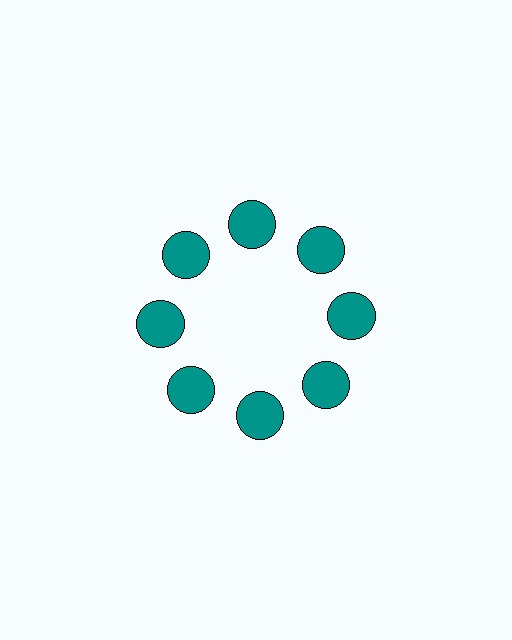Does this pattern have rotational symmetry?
Yes, this pattern has 8-fold rotational symmetry. It looks the same after rotating 45 degrees around the center.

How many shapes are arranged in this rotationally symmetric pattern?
There are 8 shapes, arranged in 8 groups of 1.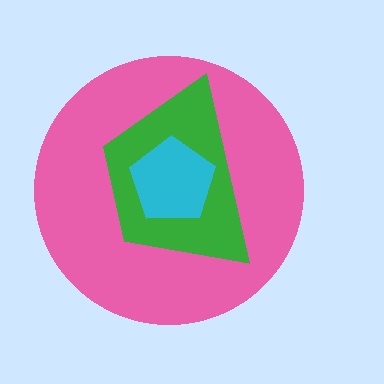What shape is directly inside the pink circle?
The green trapezoid.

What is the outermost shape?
The pink circle.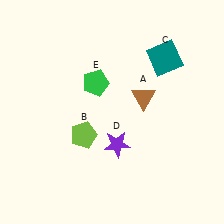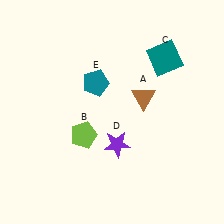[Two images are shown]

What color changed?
The pentagon (E) changed from green in Image 1 to teal in Image 2.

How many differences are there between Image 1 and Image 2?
There is 1 difference between the two images.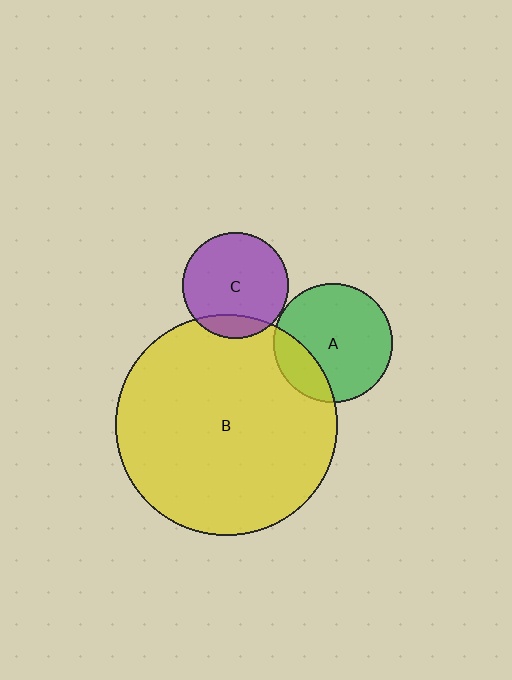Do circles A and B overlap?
Yes.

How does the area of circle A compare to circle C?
Approximately 1.3 times.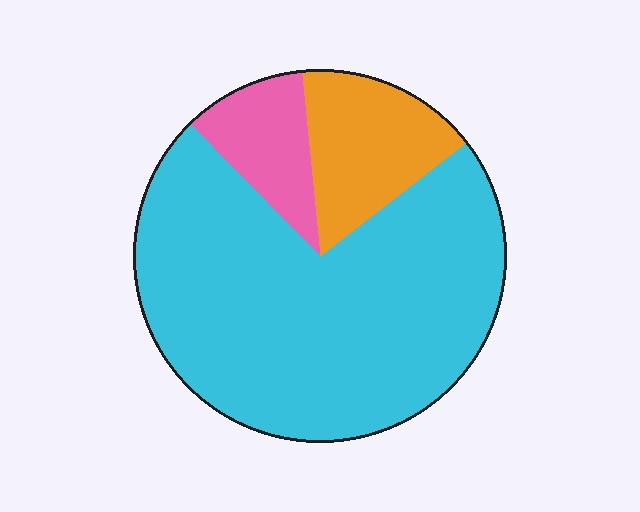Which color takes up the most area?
Cyan, at roughly 75%.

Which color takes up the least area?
Pink, at roughly 10%.